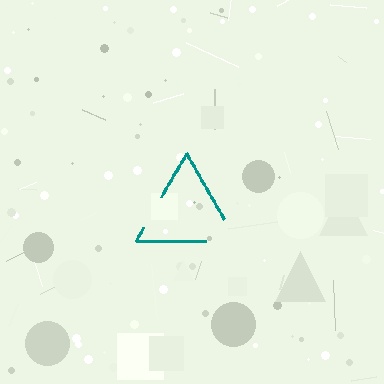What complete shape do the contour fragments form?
The contour fragments form a triangle.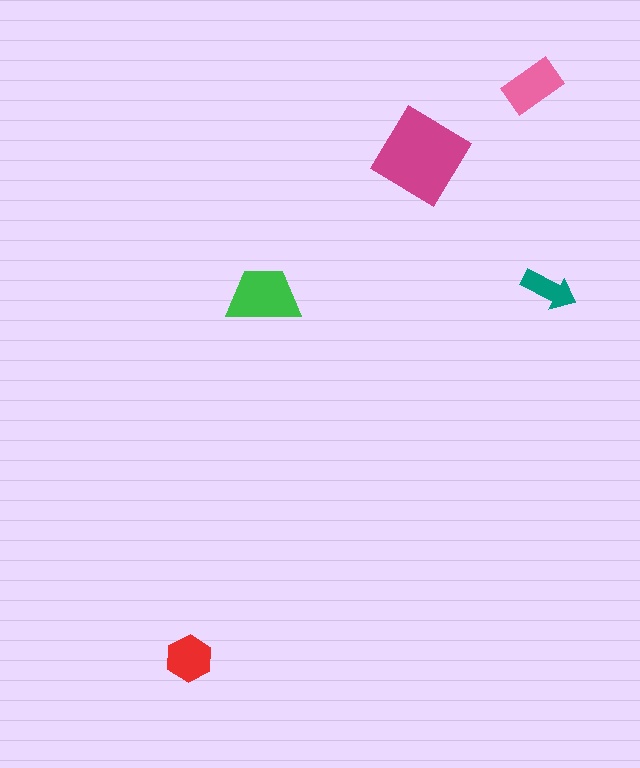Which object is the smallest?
The teal arrow.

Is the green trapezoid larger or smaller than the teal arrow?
Larger.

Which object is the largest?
The magenta diamond.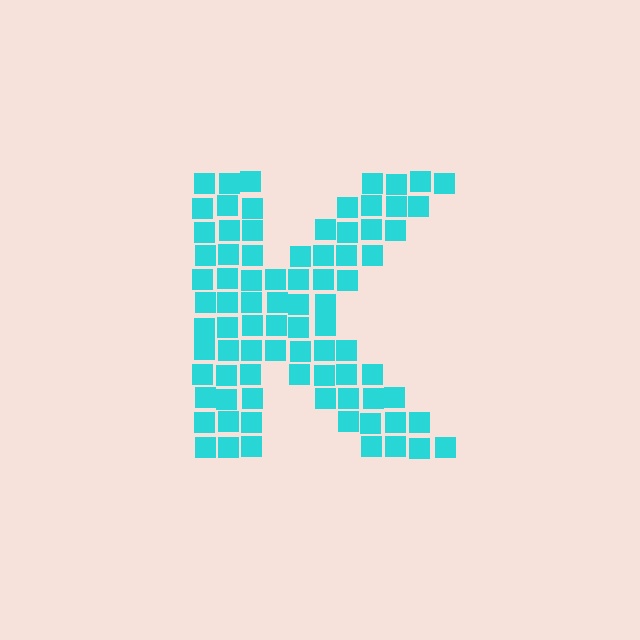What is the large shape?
The large shape is the letter K.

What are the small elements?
The small elements are squares.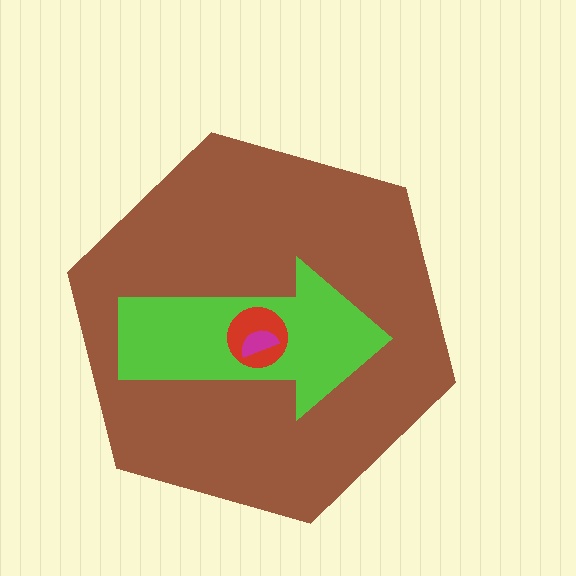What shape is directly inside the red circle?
The magenta semicircle.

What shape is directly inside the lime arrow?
The red circle.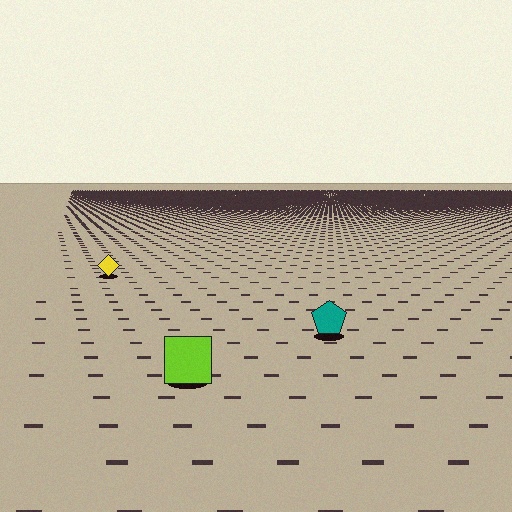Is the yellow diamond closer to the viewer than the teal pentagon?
No. The teal pentagon is closer — you can tell from the texture gradient: the ground texture is coarser near it.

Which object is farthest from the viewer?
The yellow diamond is farthest from the viewer. It appears smaller and the ground texture around it is denser.